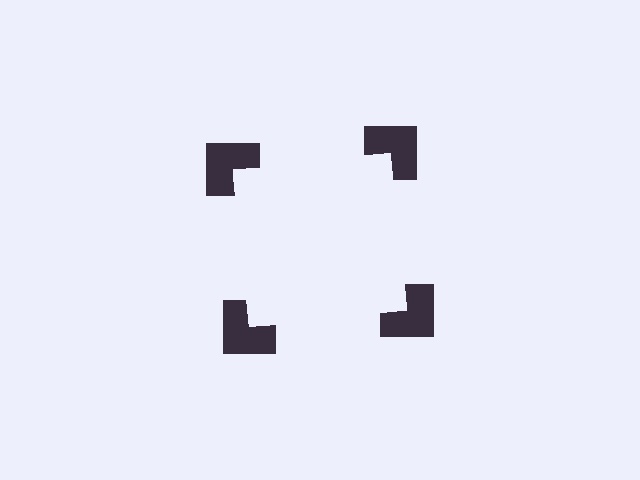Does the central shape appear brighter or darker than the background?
It typically appears slightly brighter than the background, even though no actual brightness change is drawn.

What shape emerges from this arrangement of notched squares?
An illusory square — its edges are inferred from the aligned wedge cuts in the notched squares, not physically drawn.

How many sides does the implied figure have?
4 sides.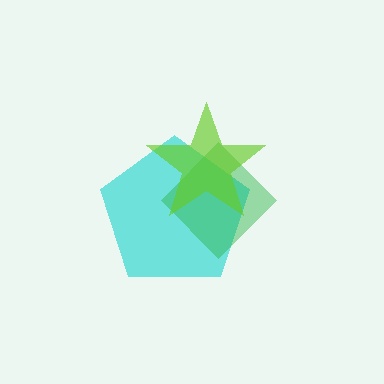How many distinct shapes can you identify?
There are 3 distinct shapes: a cyan pentagon, a green diamond, a lime star.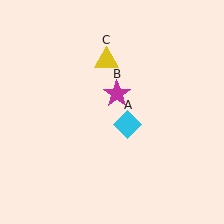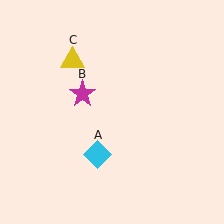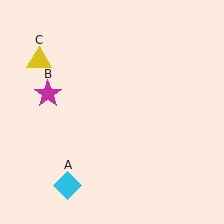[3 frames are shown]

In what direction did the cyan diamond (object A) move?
The cyan diamond (object A) moved down and to the left.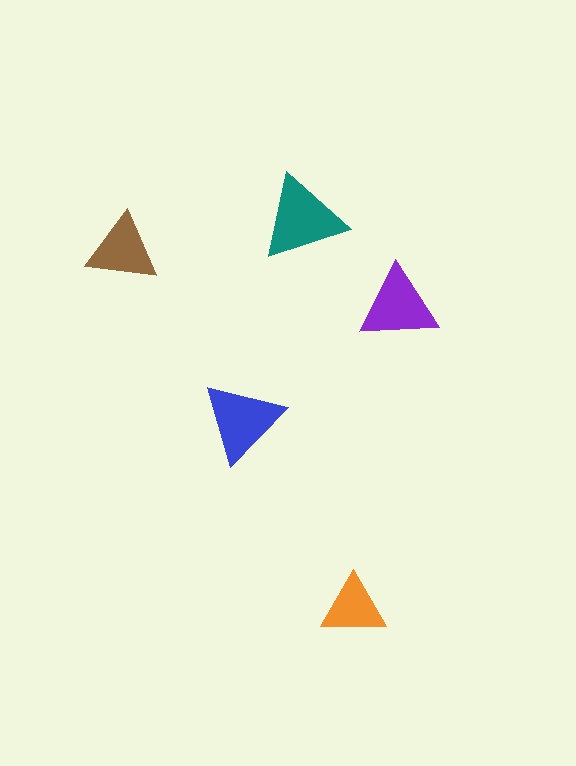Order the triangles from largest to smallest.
the teal one, the blue one, the purple one, the brown one, the orange one.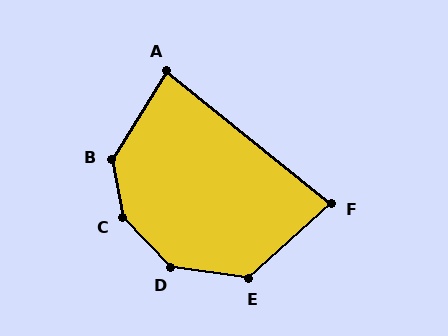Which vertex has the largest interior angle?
C, at approximately 147 degrees.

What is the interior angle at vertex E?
Approximately 130 degrees (obtuse).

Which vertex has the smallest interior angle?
F, at approximately 81 degrees.